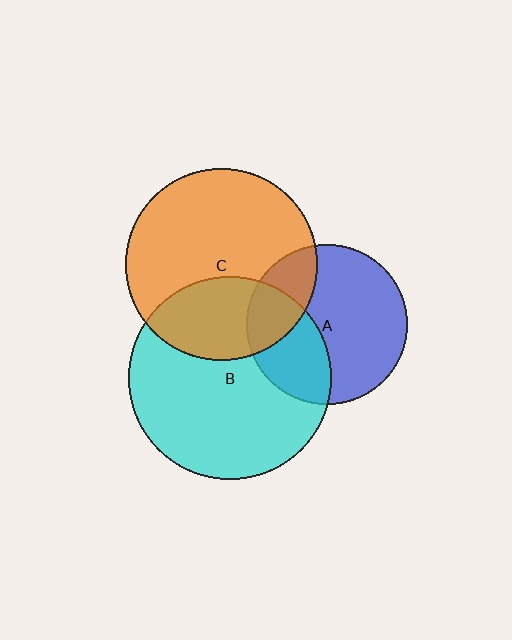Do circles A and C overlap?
Yes.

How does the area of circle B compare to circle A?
Approximately 1.6 times.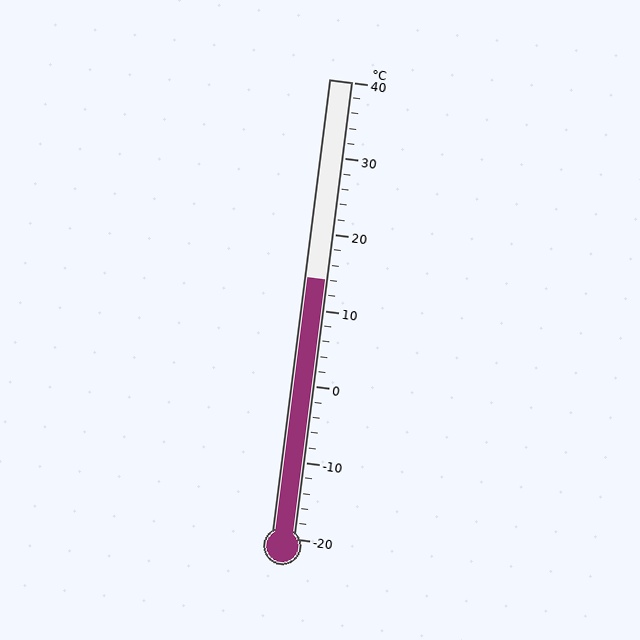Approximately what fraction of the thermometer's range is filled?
The thermometer is filled to approximately 55% of its range.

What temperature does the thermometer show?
The thermometer shows approximately 14°C.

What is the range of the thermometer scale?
The thermometer scale ranges from -20°C to 40°C.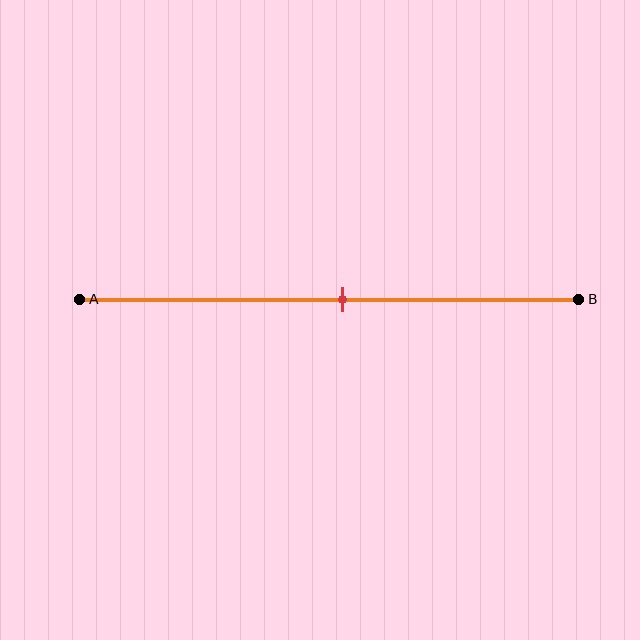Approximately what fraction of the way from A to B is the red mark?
The red mark is approximately 55% of the way from A to B.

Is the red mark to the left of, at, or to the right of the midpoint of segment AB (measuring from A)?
The red mark is approximately at the midpoint of segment AB.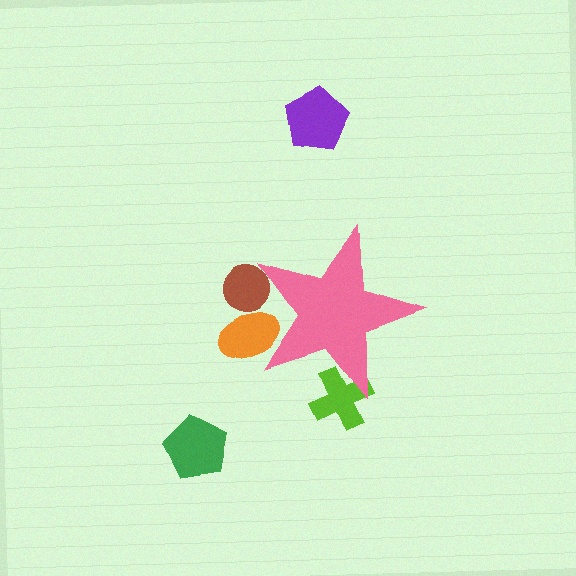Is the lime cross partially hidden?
Yes, the lime cross is partially hidden behind the pink star.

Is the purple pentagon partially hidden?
No, the purple pentagon is fully visible.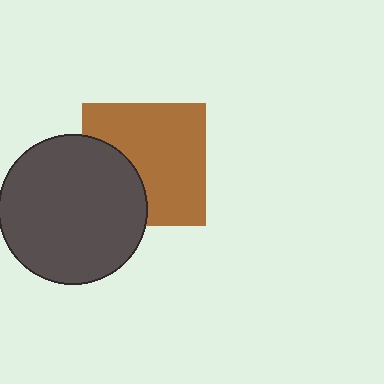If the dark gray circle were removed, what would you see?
You would see the complete brown square.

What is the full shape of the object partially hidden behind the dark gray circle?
The partially hidden object is a brown square.